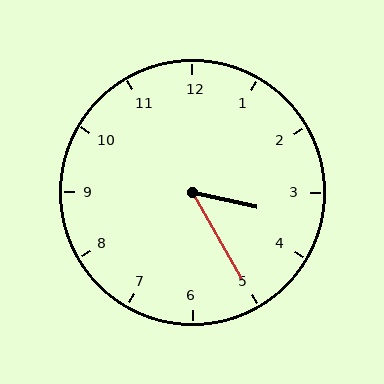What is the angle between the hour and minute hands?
Approximately 48 degrees.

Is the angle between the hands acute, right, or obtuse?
It is acute.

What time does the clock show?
3:25.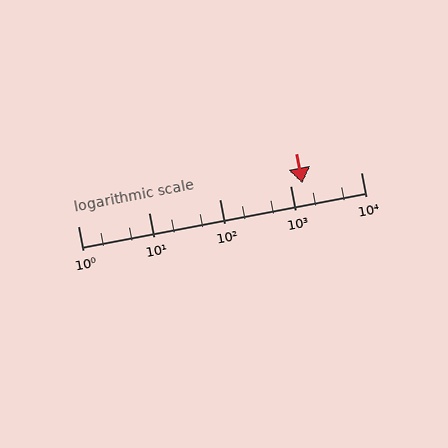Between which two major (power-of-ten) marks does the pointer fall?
The pointer is between 1000 and 10000.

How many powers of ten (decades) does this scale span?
The scale spans 4 decades, from 1 to 10000.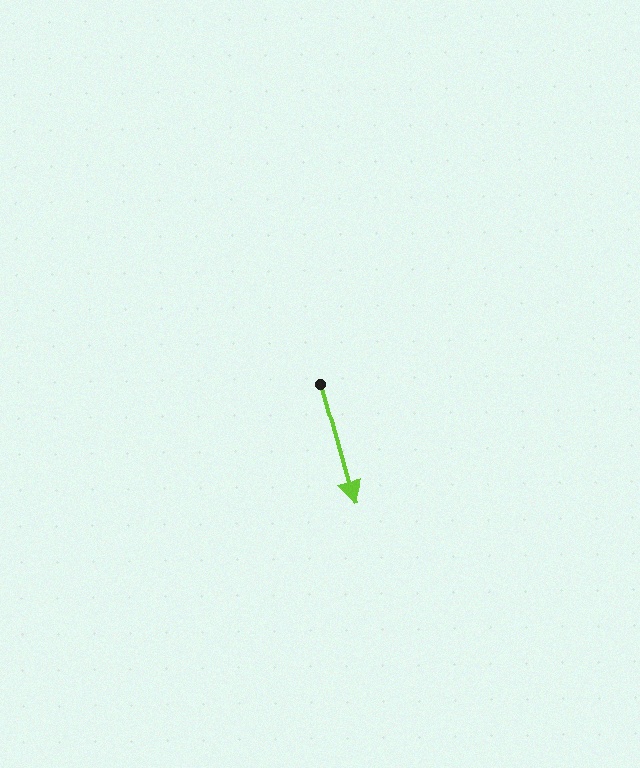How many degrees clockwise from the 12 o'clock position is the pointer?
Approximately 164 degrees.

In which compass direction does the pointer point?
South.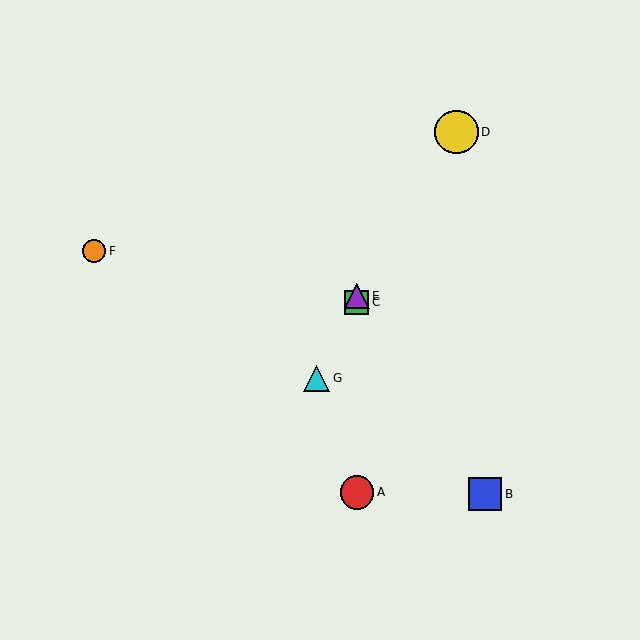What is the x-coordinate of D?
Object D is at x≈456.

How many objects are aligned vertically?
3 objects (A, C, E) are aligned vertically.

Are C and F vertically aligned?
No, C is at x≈357 and F is at x≈94.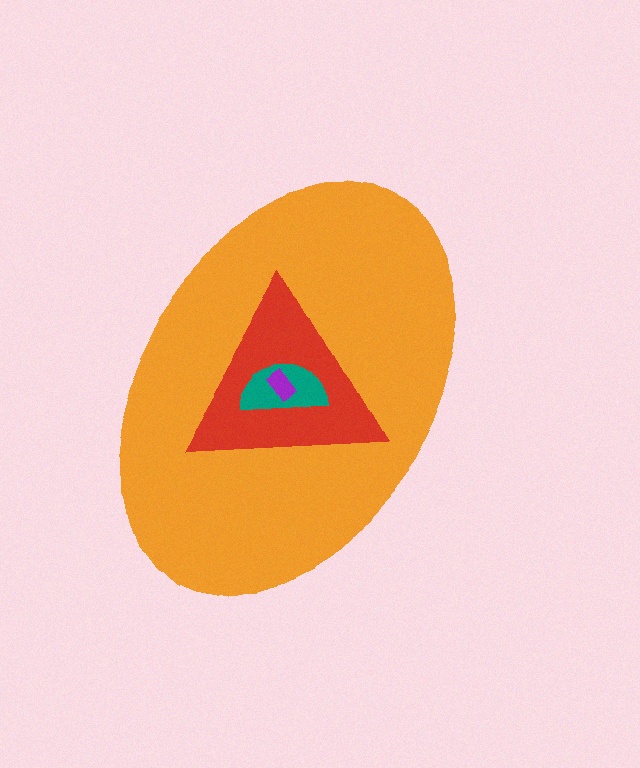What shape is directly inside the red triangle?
The teal semicircle.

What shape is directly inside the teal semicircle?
The purple rectangle.